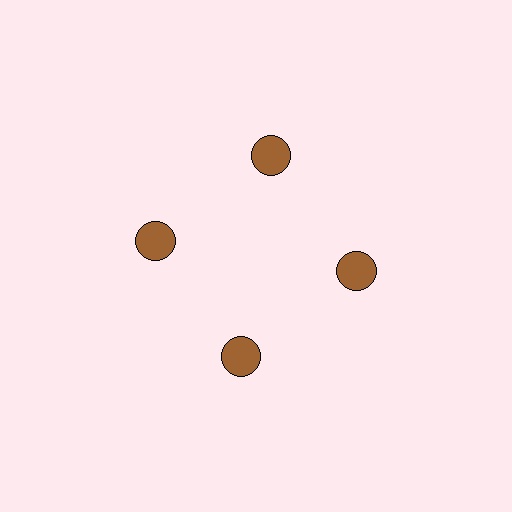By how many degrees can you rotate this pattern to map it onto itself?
The pattern maps onto itself every 90 degrees of rotation.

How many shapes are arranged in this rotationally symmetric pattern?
There are 4 shapes, arranged in 4 groups of 1.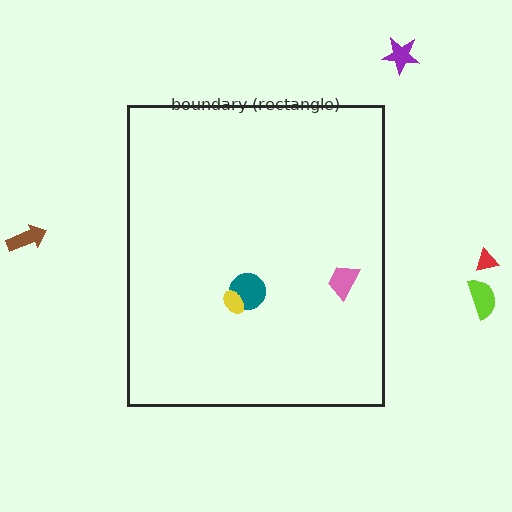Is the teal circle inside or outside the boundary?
Inside.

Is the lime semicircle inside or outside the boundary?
Outside.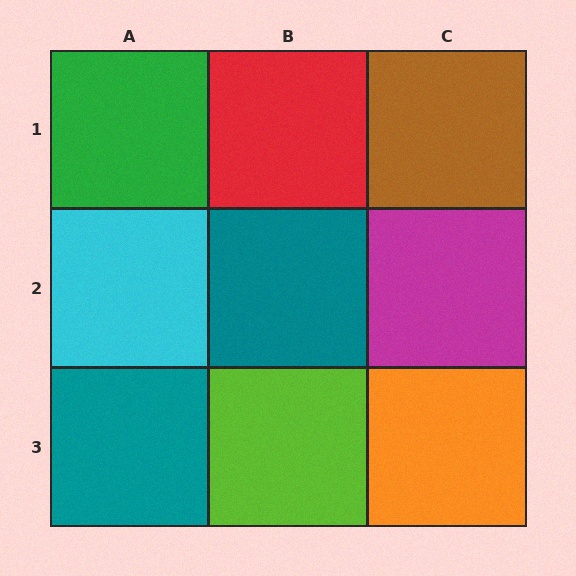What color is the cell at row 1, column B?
Red.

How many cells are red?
1 cell is red.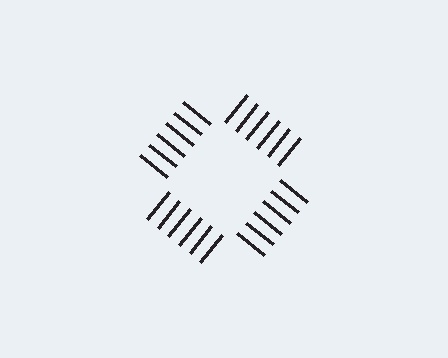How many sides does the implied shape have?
4 sides — the line-ends trace a square.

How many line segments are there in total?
24 — 6 along each of the 4 edges.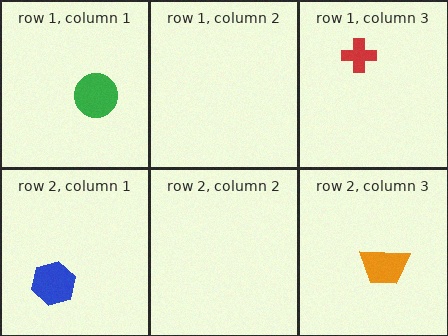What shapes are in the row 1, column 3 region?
The red cross.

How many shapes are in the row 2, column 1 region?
1.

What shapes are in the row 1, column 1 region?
The green circle.